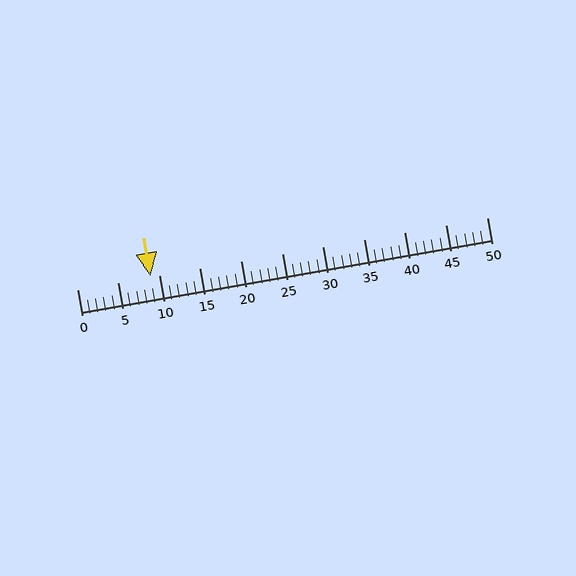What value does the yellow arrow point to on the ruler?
The yellow arrow points to approximately 9.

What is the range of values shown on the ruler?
The ruler shows values from 0 to 50.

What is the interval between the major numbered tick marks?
The major tick marks are spaced 5 units apart.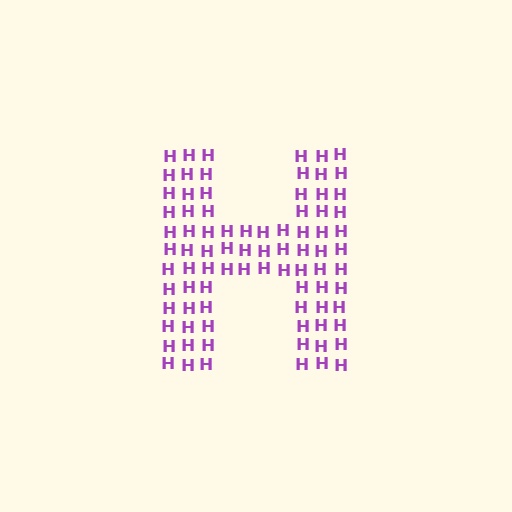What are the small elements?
The small elements are letter H's.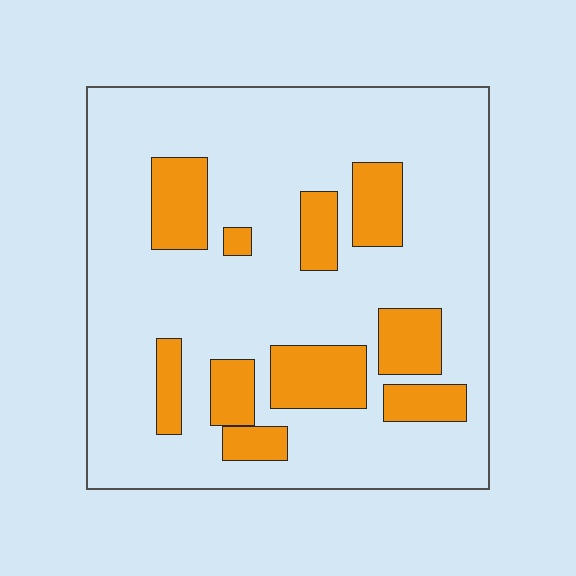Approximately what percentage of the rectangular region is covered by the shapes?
Approximately 20%.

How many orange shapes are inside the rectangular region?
10.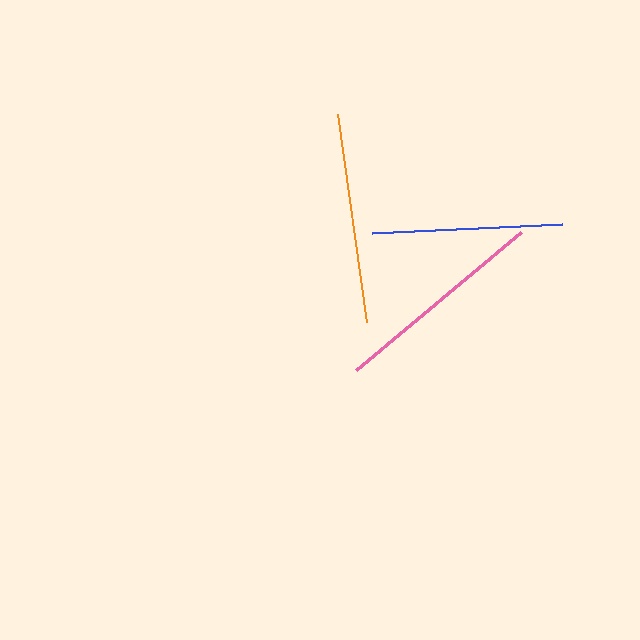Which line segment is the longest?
The pink line is the longest at approximately 215 pixels.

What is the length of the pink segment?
The pink segment is approximately 215 pixels long.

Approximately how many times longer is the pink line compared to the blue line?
The pink line is approximately 1.1 times the length of the blue line.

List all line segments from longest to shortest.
From longest to shortest: pink, orange, blue.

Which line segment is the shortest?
The blue line is the shortest at approximately 191 pixels.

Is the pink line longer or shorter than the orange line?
The pink line is longer than the orange line.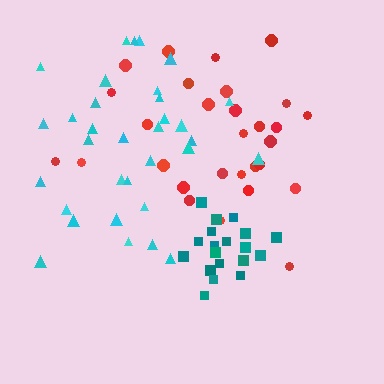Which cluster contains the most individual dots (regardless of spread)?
Cyan (33).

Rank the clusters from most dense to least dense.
teal, cyan, red.